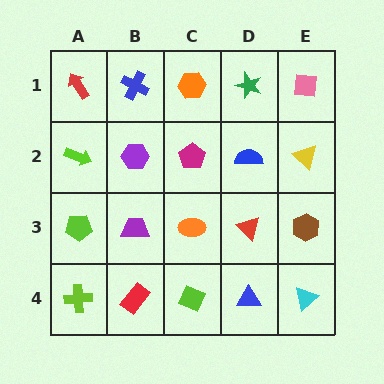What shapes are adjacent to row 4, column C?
An orange ellipse (row 3, column C), a red rectangle (row 4, column B), a blue triangle (row 4, column D).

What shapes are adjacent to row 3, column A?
A lime arrow (row 2, column A), a lime cross (row 4, column A), a purple trapezoid (row 3, column B).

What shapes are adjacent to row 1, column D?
A blue semicircle (row 2, column D), an orange hexagon (row 1, column C), a pink square (row 1, column E).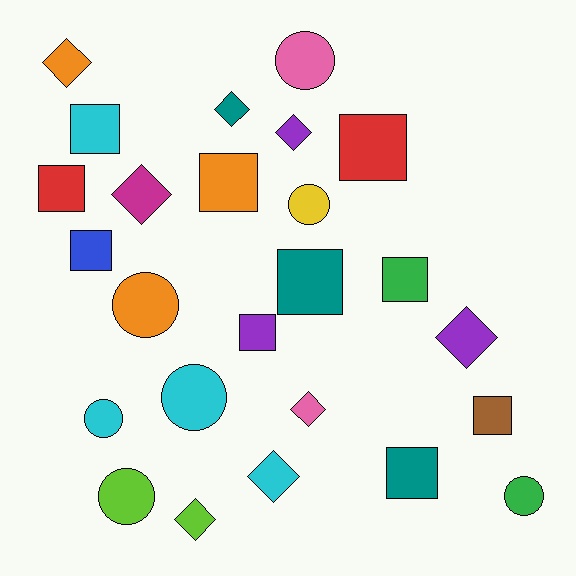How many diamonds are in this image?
There are 8 diamonds.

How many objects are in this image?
There are 25 objects.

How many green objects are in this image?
There are 2 green objects.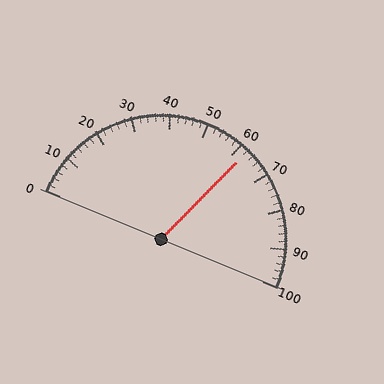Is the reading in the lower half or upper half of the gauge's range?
The reading is in the upper half of the range (0 to 100).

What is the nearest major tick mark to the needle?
The nearest major tick mark is 60.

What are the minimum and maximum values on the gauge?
The gauge ranges from 0 to 100.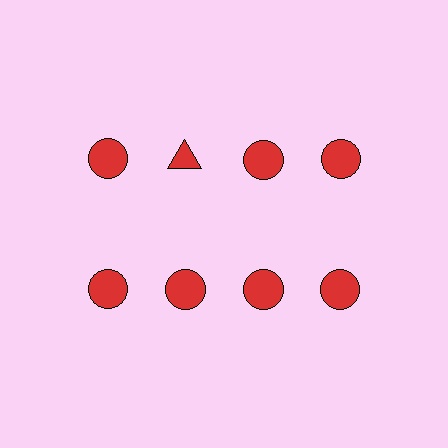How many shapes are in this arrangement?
There are 8 shapes arranged in a grid pattern.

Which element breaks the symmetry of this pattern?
The red triangle in the top row, second from left column breaks the symmetry. All other shapes are red circles.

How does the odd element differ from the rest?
It has a different shape: triangle instead of circle.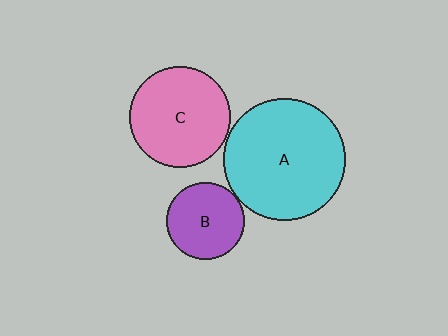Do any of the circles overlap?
No, none of the circles overlap.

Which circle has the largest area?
Circle A (cyan).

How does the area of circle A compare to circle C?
Approximately 1.5 times.